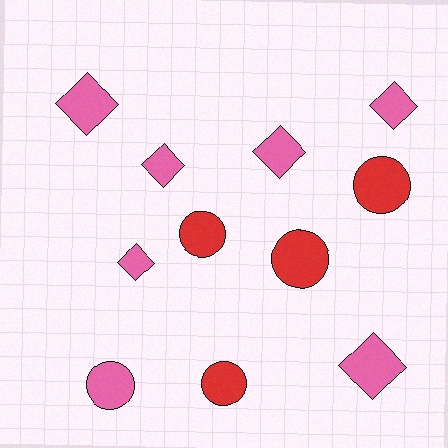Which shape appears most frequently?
Diamond, with 6 objects.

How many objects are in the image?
There are 11 objects.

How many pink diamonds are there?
There are 6 pink diamonds.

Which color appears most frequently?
Pink, with 7 objects.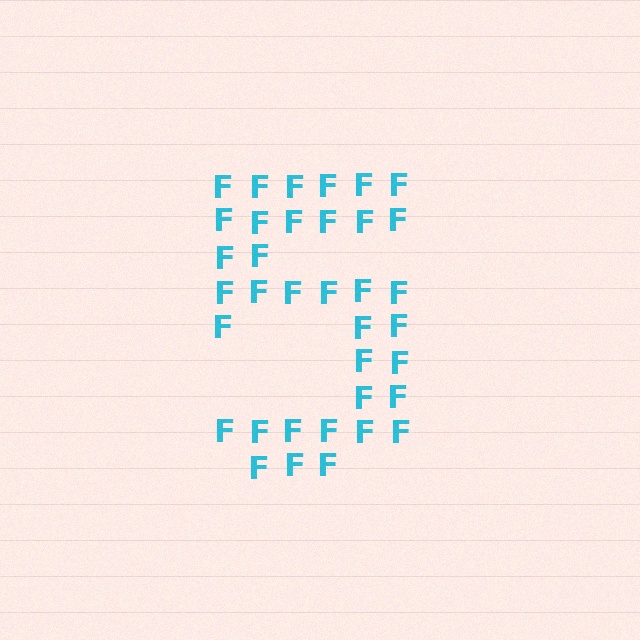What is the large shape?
The large shape is the digit 5.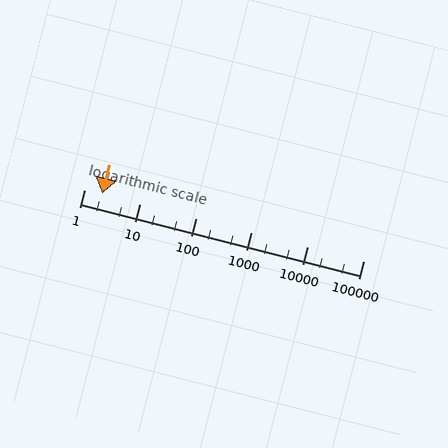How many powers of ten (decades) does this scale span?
The scale spans 5 decades, from 1 to 100000.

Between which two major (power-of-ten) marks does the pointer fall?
The pointer is between 1 and 10.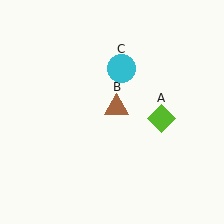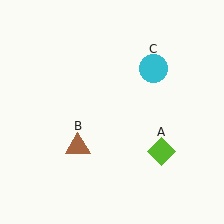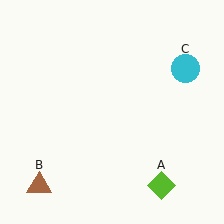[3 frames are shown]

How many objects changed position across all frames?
3 objects changed position: lime diamond (object A), brown triangle (object B), cyan circle (object C).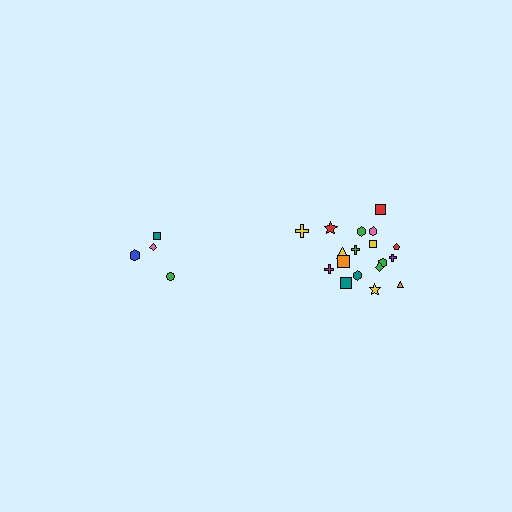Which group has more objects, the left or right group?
The right group.